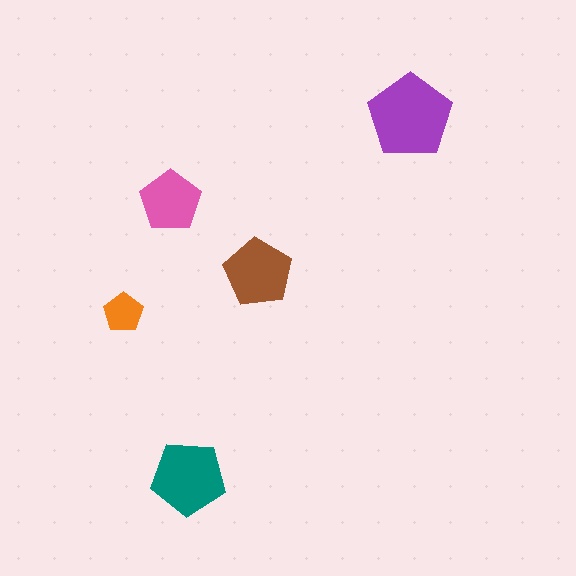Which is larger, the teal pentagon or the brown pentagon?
The teal one.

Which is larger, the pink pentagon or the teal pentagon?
The teal one.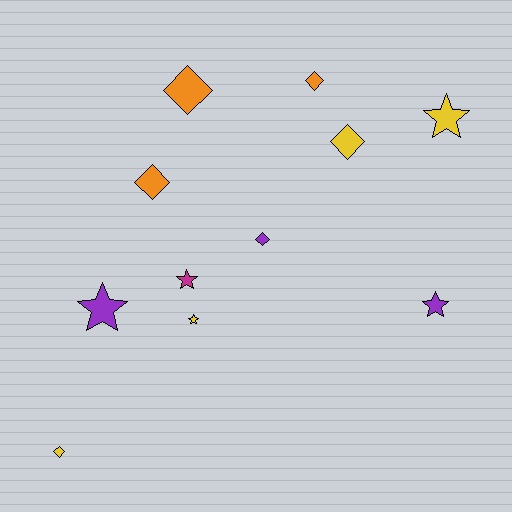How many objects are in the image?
There are 11 objects.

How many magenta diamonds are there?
There are no magenta diamonds.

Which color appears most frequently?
Yellow, with 4 objects.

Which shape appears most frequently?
Diamond, with 6 objects.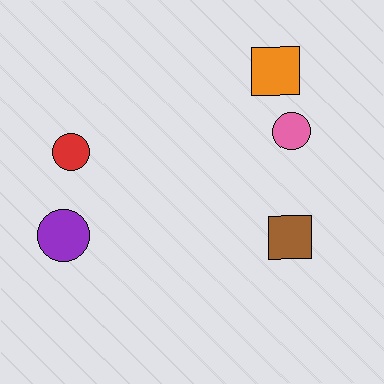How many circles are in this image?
There are 3 circles.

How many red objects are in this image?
There is 1 red object.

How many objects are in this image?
There are 5 objects.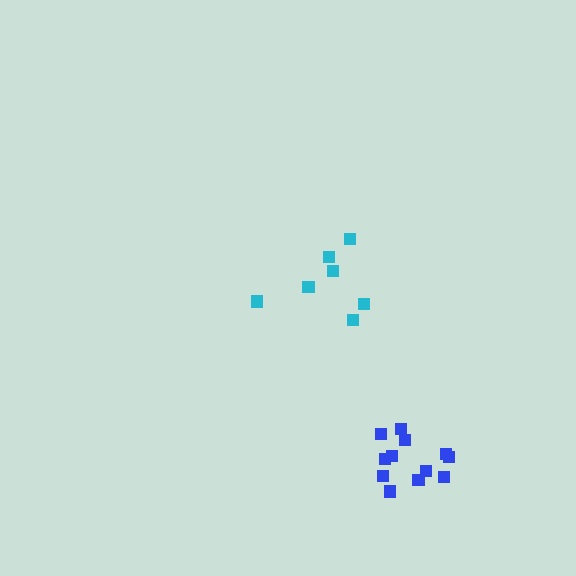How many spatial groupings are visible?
There are 2 spatial groupings.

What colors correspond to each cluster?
The clusters are colored: cyan, blue.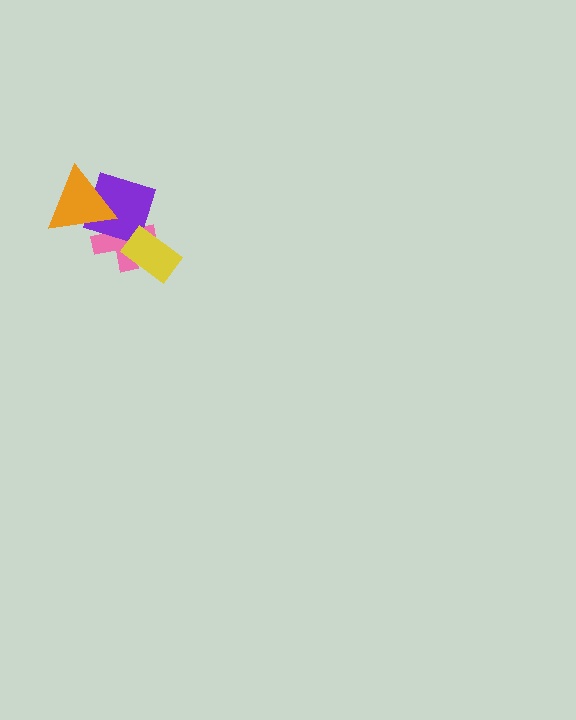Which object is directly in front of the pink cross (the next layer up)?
The purple square is directly in front of the pink cross.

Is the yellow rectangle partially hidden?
No, no other shape covers it.